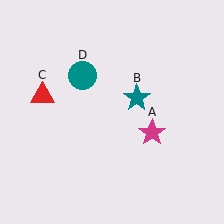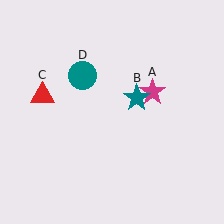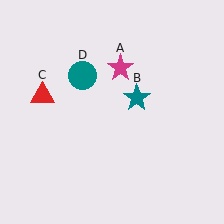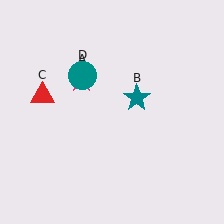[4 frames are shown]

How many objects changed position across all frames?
1 object changed position: magenta star (object A).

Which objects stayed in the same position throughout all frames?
Teal star (object B) and red triangle (object C) and teal circle (object D) remained stationary.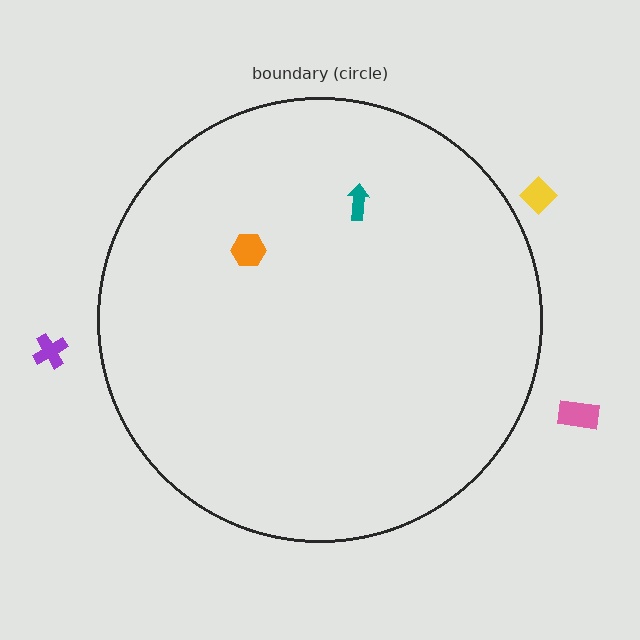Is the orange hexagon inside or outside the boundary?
Inside.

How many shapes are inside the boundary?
2 inside, 3 outside.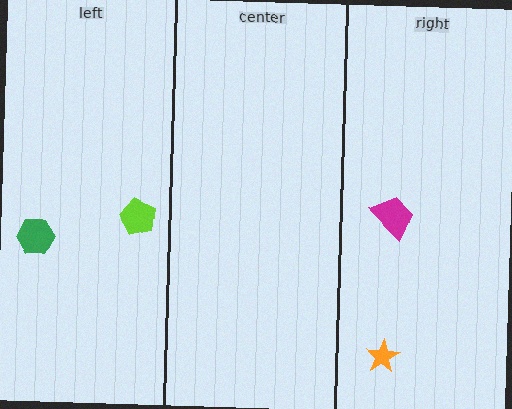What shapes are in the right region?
The orange star, the magenta trapezoid.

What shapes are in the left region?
The lime pentagon, the green hexagon.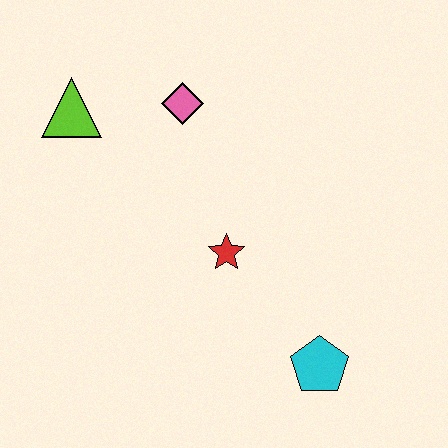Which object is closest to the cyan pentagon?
The red star is closest to the cyan pentagon.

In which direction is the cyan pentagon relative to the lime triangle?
The cyan pentagon is below the lime triangle.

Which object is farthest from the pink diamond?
The cyan pentagon is farthest from the pink diamond.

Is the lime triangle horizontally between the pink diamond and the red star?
No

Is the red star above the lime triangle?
No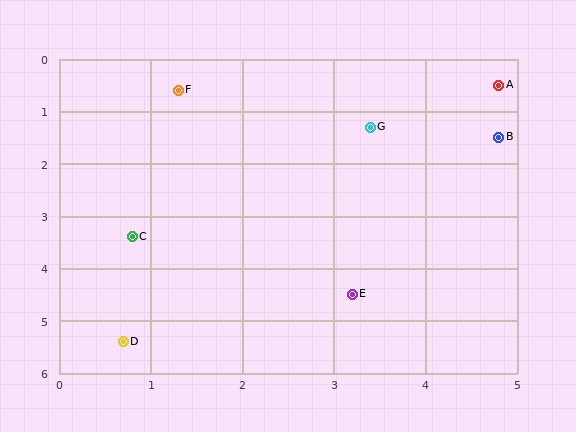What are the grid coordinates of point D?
Point D is at approximately (0.7, 5.4).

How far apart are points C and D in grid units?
Points C and D are about 2.0 grid units apart.